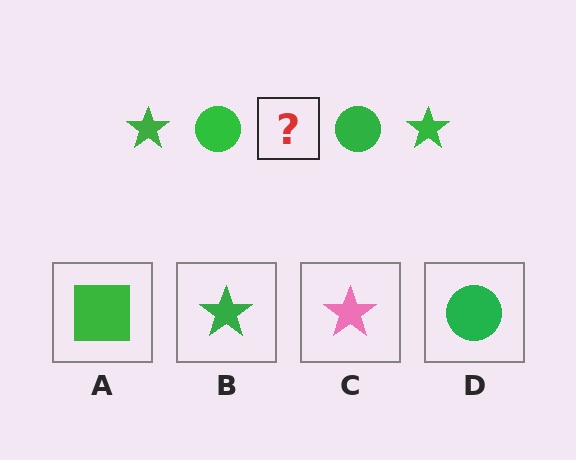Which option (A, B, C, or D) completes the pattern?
B.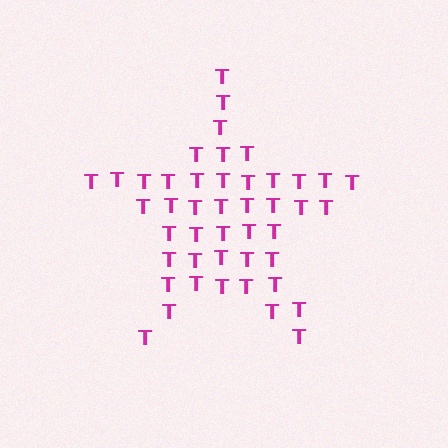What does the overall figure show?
The overall figure shows a star.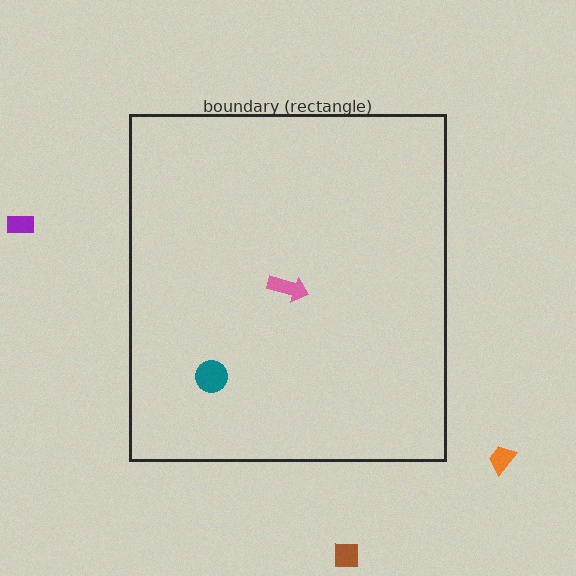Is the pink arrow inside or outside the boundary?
Inside.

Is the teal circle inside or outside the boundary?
Inside.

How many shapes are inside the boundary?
2 inside, 3 outside.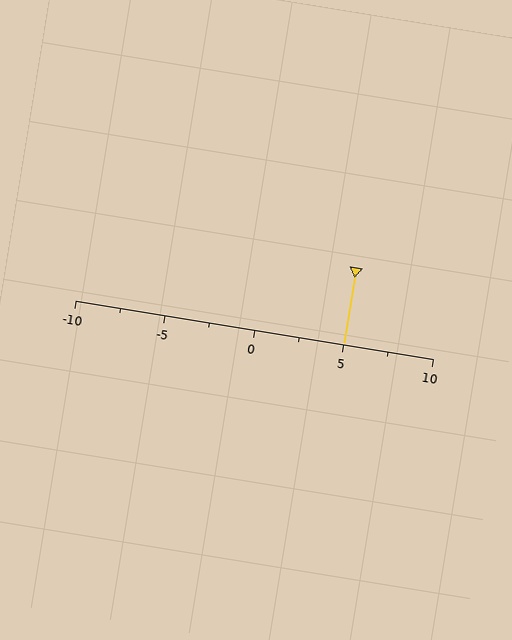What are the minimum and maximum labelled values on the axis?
The axis runs from -10 to 10.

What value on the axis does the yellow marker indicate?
The marker indicates approximately 5.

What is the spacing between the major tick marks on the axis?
The major ticks are spaced 5 apart.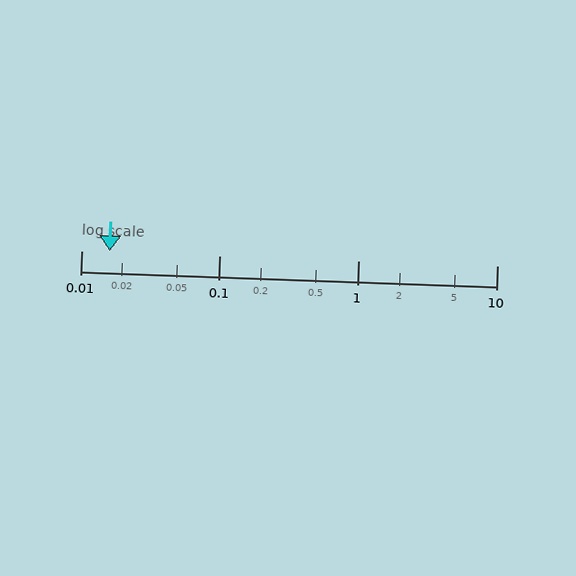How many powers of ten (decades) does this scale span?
The scale spans 3 decades, from 0.01 to 10.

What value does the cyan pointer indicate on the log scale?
The pointer indicates approximately 0.016.